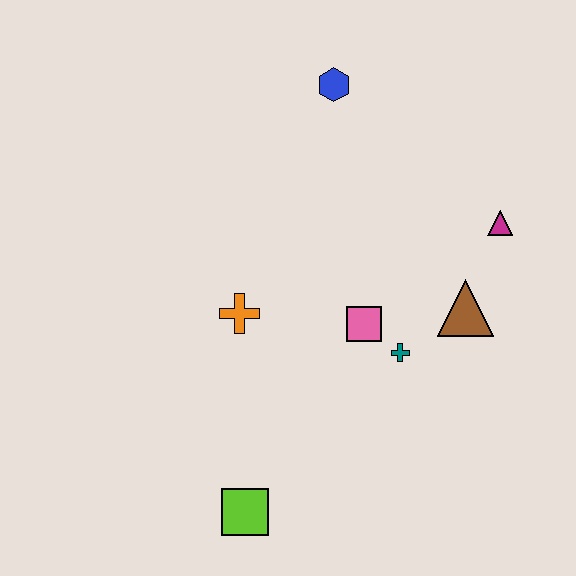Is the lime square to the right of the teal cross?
No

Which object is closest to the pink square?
The teal cross is closest to the pink square.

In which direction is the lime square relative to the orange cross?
The lime square is below the orange cross.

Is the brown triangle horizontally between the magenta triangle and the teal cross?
Yes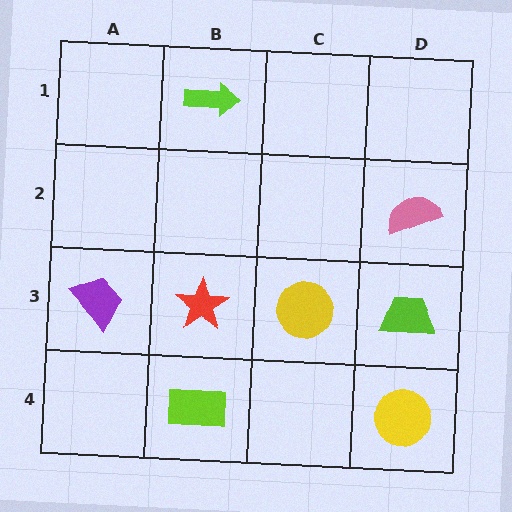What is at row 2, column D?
A pink semicircle.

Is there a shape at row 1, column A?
No, that cell is empty.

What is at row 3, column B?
A red star.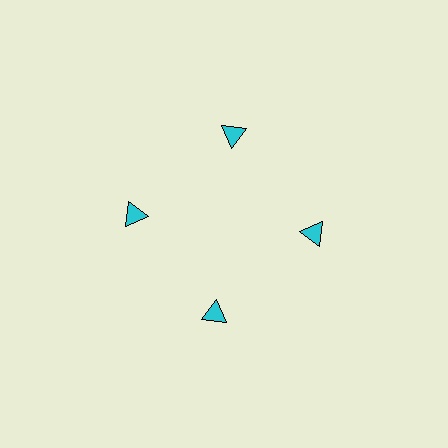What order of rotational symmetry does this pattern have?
This pattern has 4-fold rotational symmetry.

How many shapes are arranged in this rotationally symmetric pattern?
There are 4 shapes, arranged in 4 groups of 1.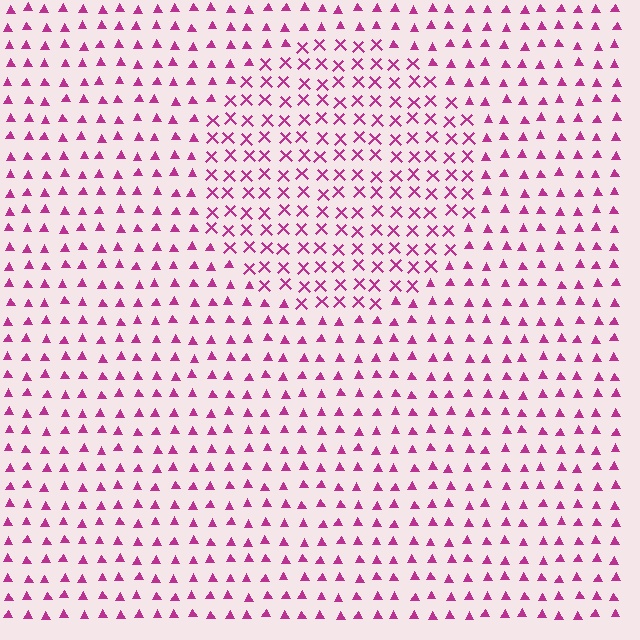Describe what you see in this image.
The image is filled with small magenta elements arranged in a uniform grid. A circle-shaped region contains X marks, while the surrounding area contains triangles. The boundary is defined purely by the change in element shape.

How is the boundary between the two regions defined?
The boundary is defined by a change in element shape: X marks inside vs. triangles outside. All elements share the same color and spacing.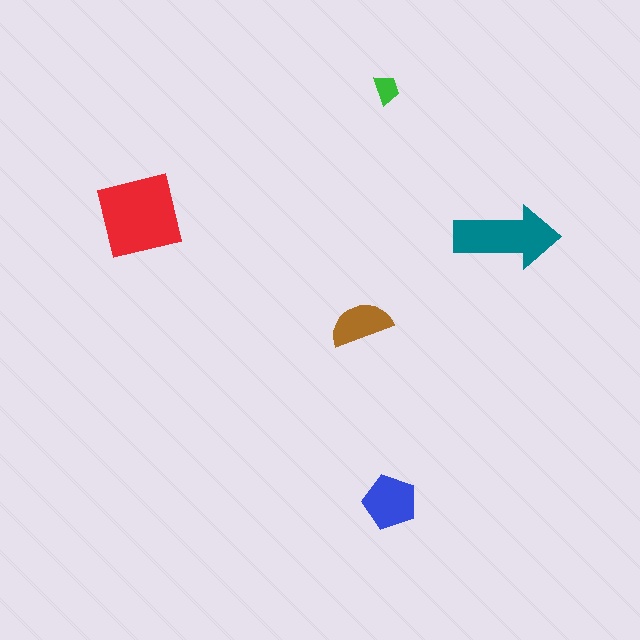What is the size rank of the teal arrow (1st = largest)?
2nd.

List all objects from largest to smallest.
The red square, the teal arrow, the blue pentagon, the brown semicircle, the green trapezoid.